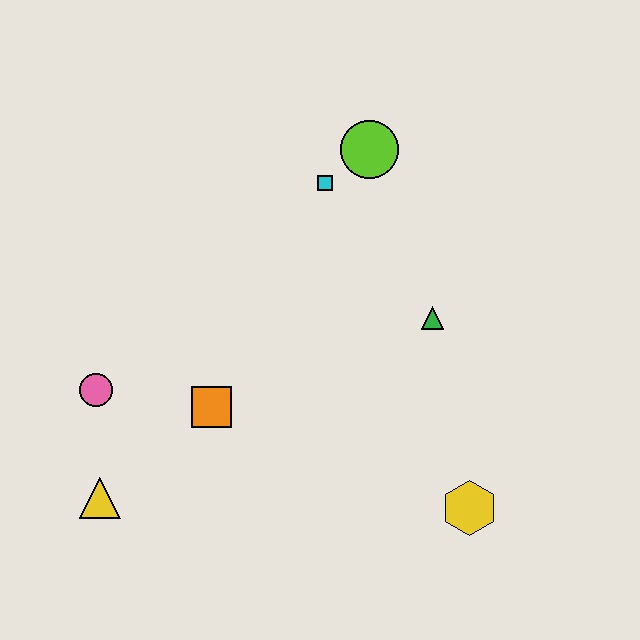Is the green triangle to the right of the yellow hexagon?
No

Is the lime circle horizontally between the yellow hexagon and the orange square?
Yes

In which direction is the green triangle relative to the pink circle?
The green triangle is to the right of the pink circle.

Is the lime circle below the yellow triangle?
No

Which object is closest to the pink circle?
The yellow triangle is closest to the pink circle.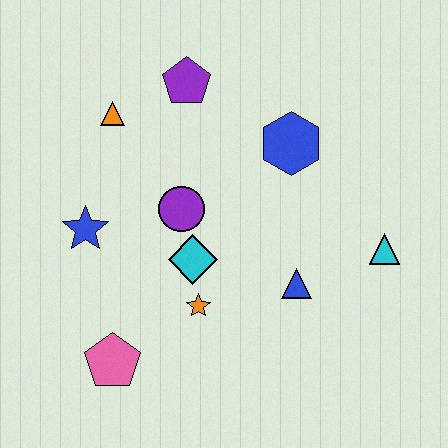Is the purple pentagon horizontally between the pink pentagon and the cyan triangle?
Yes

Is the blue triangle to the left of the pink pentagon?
No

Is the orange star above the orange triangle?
No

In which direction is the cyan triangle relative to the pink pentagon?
The cyan triangle is to the right of the pink pentagon.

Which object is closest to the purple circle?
The cyan diamond is closest to the purple circle.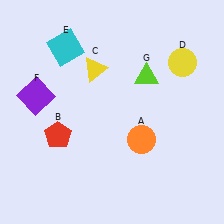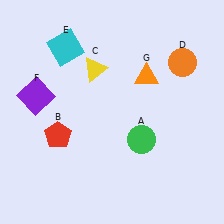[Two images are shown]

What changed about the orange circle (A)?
In Image 1, A is orange. In Image 2, it changed to green.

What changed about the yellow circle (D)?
In Image 1, D is yellow. In Image 2, it changed to orange.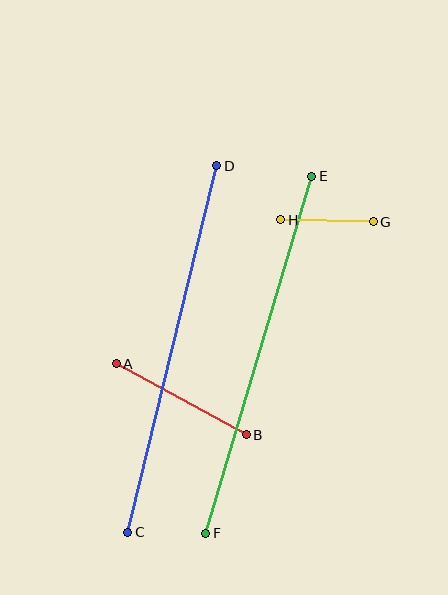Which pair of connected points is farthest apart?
Points C and D are farthest apart.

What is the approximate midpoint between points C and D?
The midpoint is at approximately (172, 349) pixels.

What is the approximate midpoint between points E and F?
The midpoint is at approximately (259, 355) pixels.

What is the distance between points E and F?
The distance is approximately 373 pixels.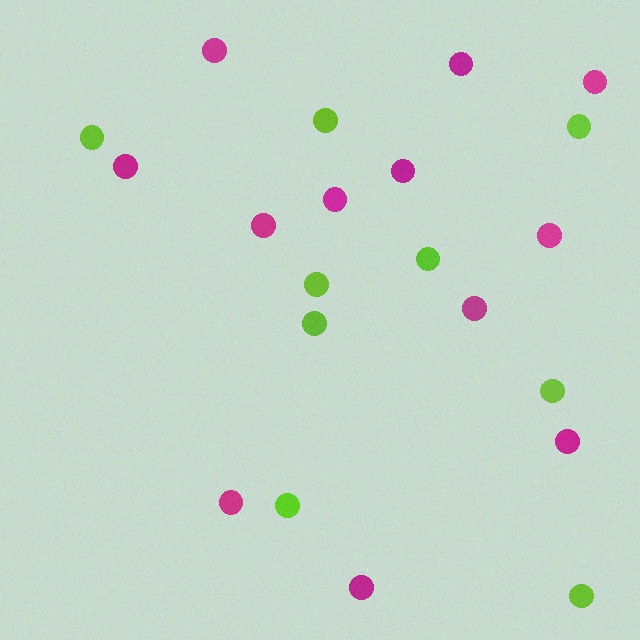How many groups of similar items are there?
There are 2 groups: one group of magenta circles (12) and one group of lime circles (9).